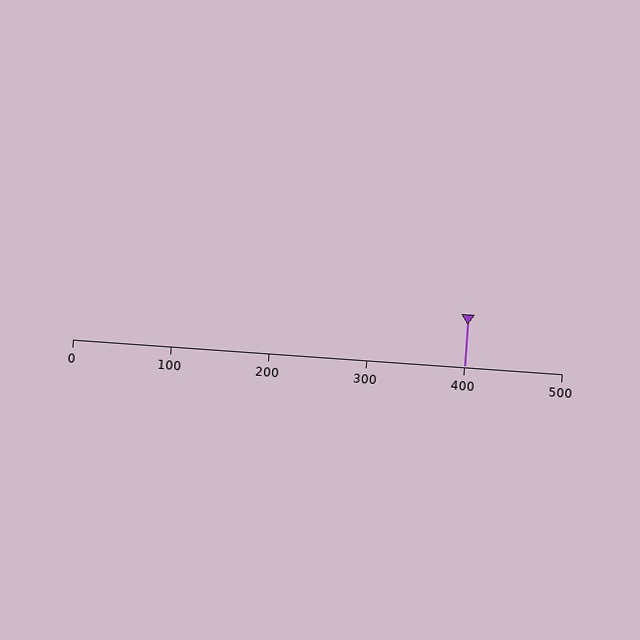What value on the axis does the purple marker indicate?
The marker indicates approximately 400.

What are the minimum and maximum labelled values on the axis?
The axis runs from 0 to 500.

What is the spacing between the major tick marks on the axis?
The major ticks are spaced 100 apart.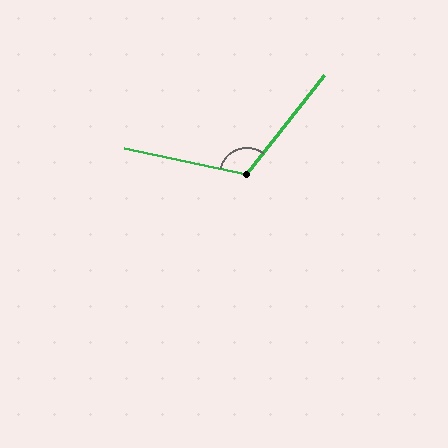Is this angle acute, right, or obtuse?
It is obtuse.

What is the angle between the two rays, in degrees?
Approximately 116 degrees.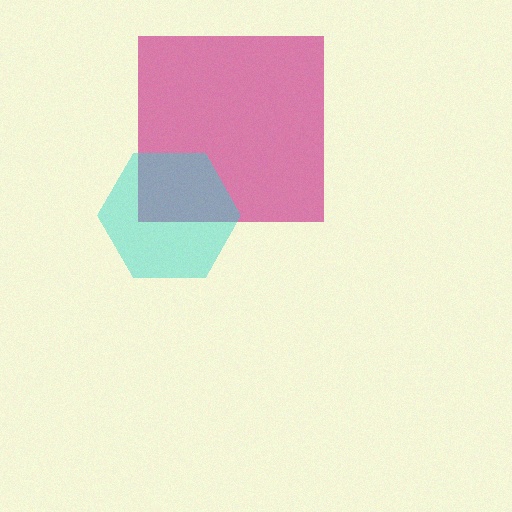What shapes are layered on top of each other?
The layered shapes are: a magenta square, a cyan hexagon.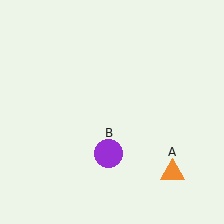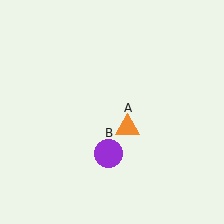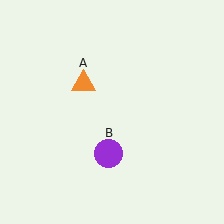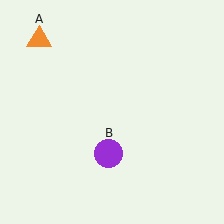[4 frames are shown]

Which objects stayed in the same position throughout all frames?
Purple circle (object B) remained stationary.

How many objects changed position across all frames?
1 object changed position: orange triangle (object A).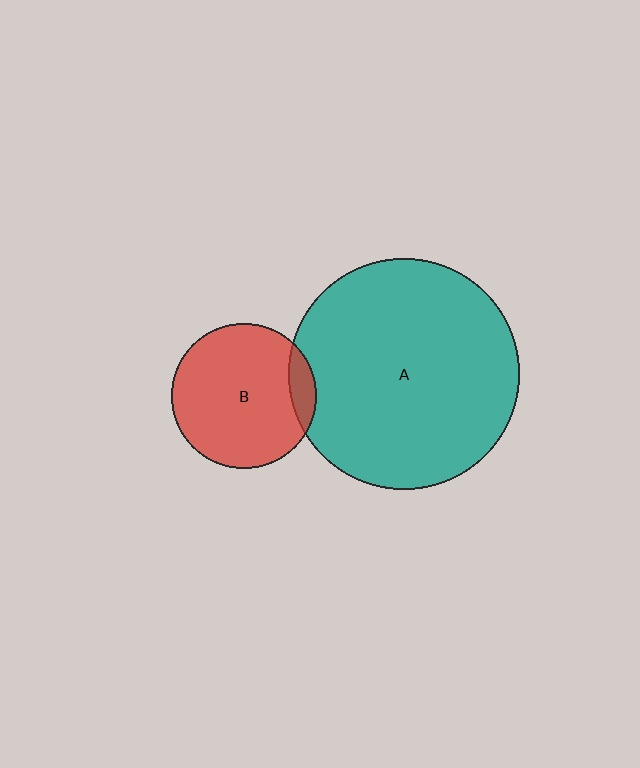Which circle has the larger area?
Circle A (teal).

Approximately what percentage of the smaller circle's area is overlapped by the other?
Approximately 10%.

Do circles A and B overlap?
Yes.